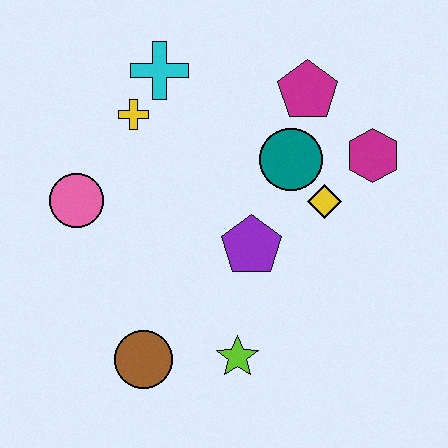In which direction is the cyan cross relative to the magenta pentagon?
The cyan cross is to the left of the magenta pentagon.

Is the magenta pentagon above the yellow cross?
Yes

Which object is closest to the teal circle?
The yellow diamond is closest to the teal circle.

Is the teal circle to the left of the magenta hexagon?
Yes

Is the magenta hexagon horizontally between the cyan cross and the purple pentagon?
No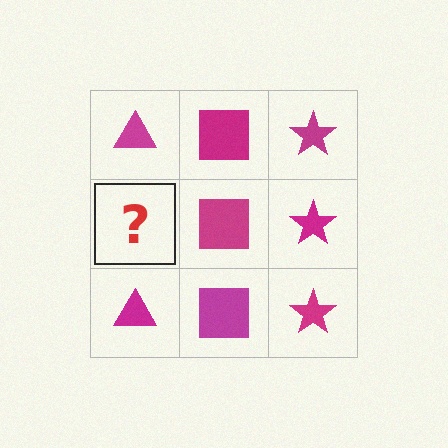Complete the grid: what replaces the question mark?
The question mark should be replaced with a magenta triangle.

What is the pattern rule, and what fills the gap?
The rule is that each column has a consistent shape. The gap should be filled with a magenta triangle.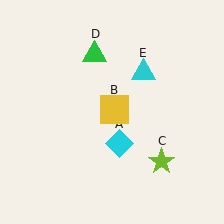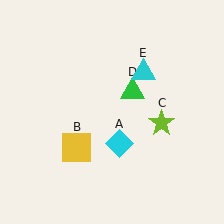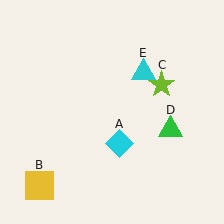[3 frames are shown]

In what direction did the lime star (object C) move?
The lime star (object C) moved up.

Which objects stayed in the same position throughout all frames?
Cyan diamond (object A) and cyan triangle (object E) remained stationary.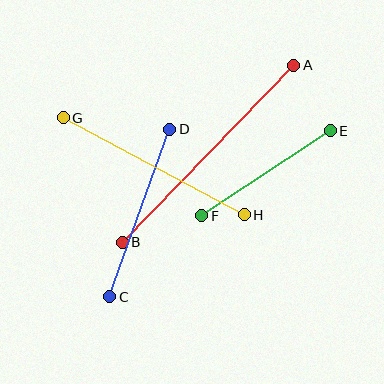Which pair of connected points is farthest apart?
Points A and B are farthest apart.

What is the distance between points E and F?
The distance is approximately 154 pixels.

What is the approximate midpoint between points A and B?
The midpoint is at approximately (208, 154) pixels.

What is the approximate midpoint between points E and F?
The midpoint is at approximately (266, 173) pixels.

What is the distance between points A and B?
The distance is approximately 247 pixels.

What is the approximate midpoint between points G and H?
The midpoint is at approximately (154, 166) pixels.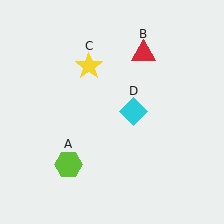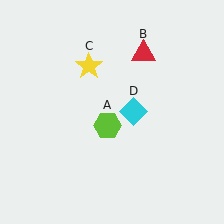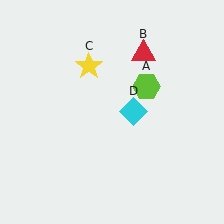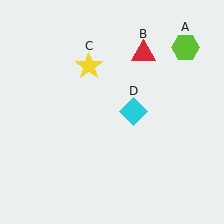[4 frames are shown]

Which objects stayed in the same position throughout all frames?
Red triangle (object B) and yellow star (object C) and cyan diamond (object D) remained stationary.